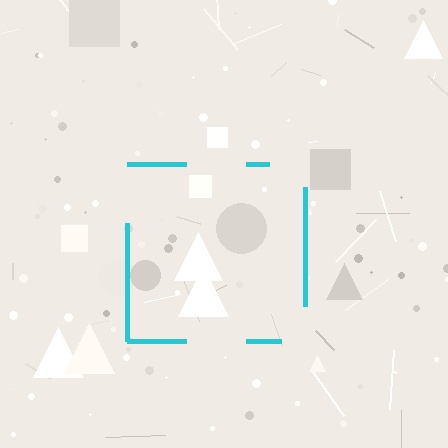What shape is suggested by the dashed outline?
The dashed outline suggests a square.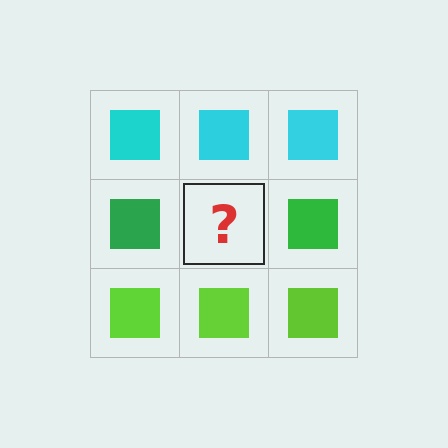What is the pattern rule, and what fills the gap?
The rule is that each row has a consistent color. The gap should be filled with a green square.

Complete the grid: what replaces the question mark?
The question mark should be replaced with a green square.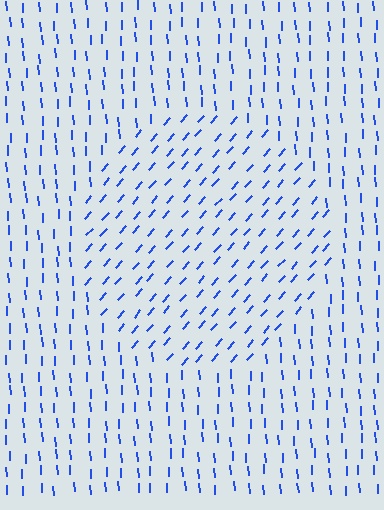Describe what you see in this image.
The image is filled with small blue line segments. A circle region in the image has lines oriented differently from the surrounding lines, creating a visible texture boundary.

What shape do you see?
I see a circle.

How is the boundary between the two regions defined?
The boundary is defined purely by a change in line orientation (approximately 45 degrees difference). All lines are the same color and thickness.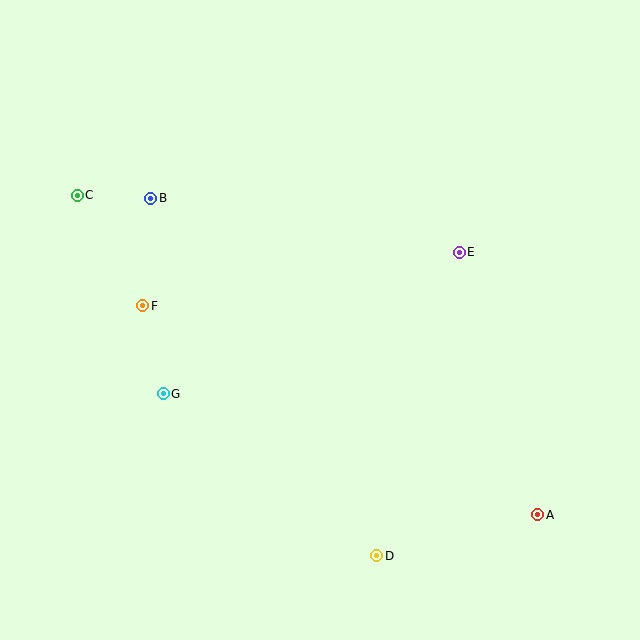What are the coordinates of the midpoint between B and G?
The midpoint between B and G is at (157, 296).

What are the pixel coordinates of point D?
Point D is at (377, 556).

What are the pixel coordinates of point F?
Point F is at (143, 306).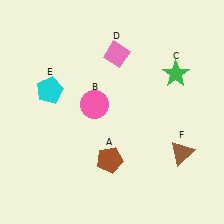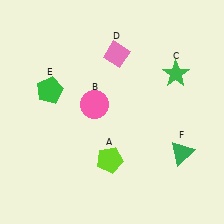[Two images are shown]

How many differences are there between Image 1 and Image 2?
There are 3 differences between the two images.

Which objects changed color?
A changed from brown to lime. E changed from cyan to green. F changed from brown to green.